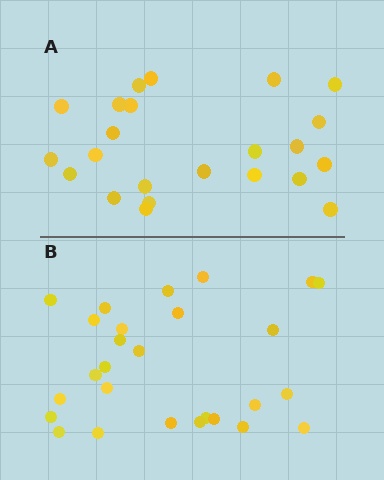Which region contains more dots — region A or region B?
Region B (the bottom region) has more dots.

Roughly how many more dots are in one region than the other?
Region B has about 4 more dots than region A.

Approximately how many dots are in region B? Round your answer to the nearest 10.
About 30 dots. (The exact count is 27, which rounds to 30.)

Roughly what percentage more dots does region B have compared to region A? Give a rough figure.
About 15% more.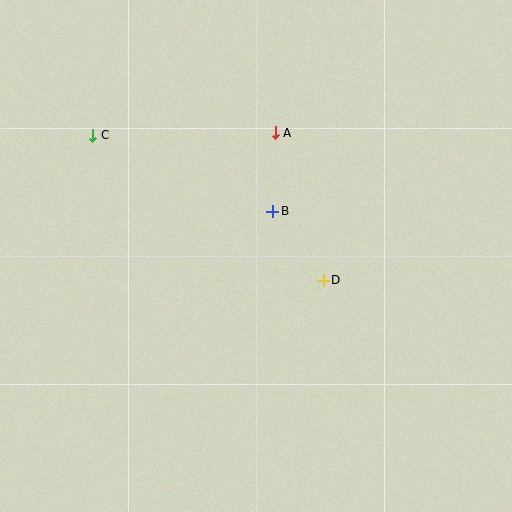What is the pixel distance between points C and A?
The distance between C and A is 183 pixels.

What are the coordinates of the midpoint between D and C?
The midpoint between D and C is at (208, 208).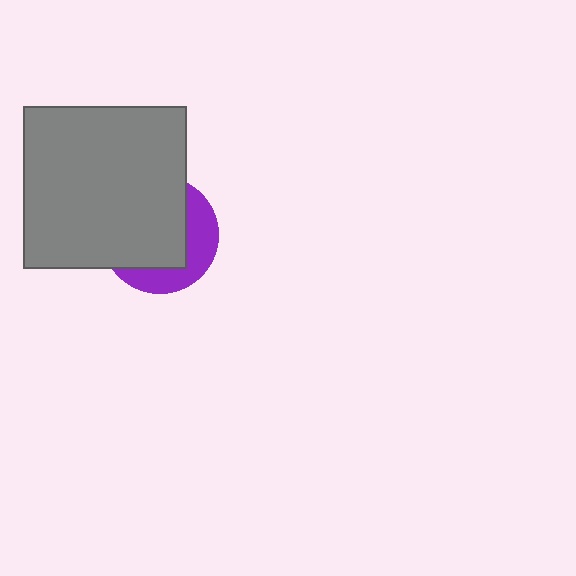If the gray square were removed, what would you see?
You would see the complete purple circle.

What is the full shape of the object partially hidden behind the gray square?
The partially hidden object is a purple circle.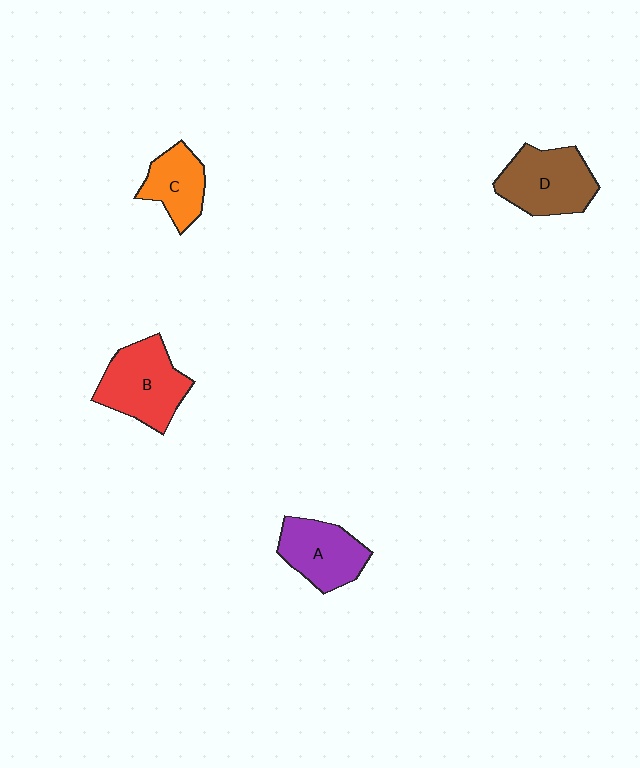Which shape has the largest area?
Shape B (red).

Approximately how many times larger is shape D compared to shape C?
Approximately 1.5 times.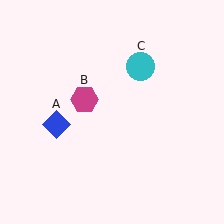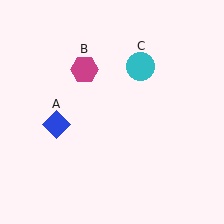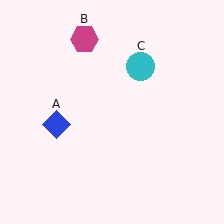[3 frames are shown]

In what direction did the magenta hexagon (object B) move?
The magenta hexagon (object B) moved up.